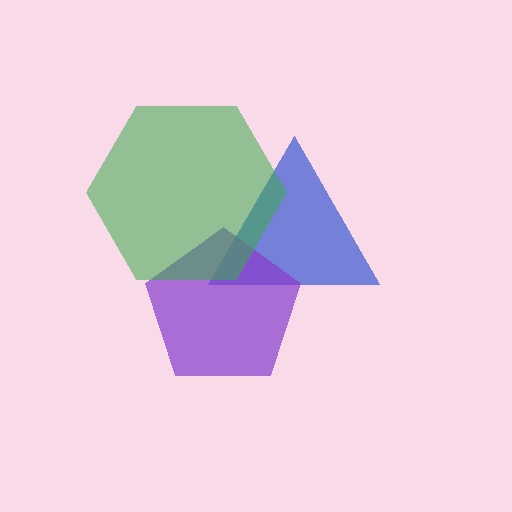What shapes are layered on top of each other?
The layered shapes are: a blue triangle, a purple pentagon, a green hexagon.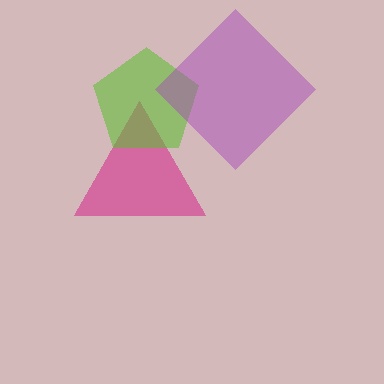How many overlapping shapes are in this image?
There are 3 overlapping shapes in the image.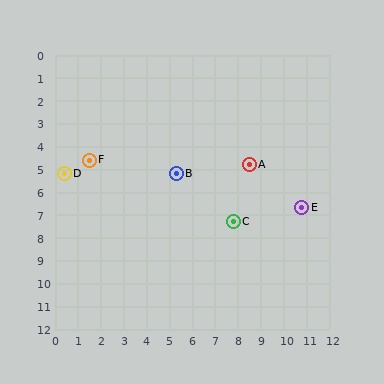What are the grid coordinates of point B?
Point B is at approximately (5.3, 5.2).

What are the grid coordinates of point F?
Point F is at approximately (1.5, 4.6).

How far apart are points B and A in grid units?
Points B and A are about 3.2 grid units apart.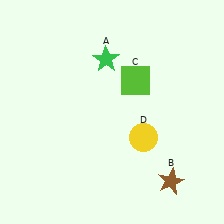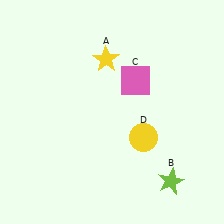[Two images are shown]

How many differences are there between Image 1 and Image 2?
There are 3 differences between the two images.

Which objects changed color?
A changed from green to yellow. B changed from brown to lime. C changed from lime to pink.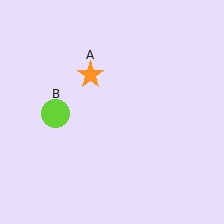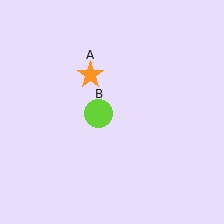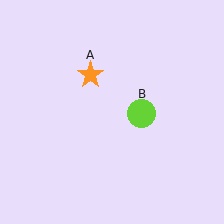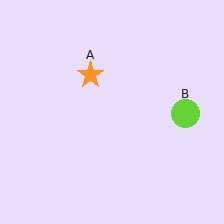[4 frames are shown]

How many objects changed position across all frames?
1 object changed position: lime circle (object B).